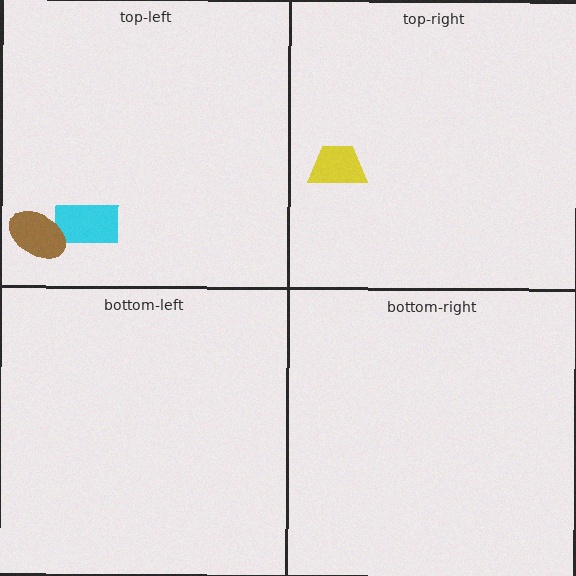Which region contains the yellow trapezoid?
The top-right region.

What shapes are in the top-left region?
The cyan rectangle, the brown ellipse.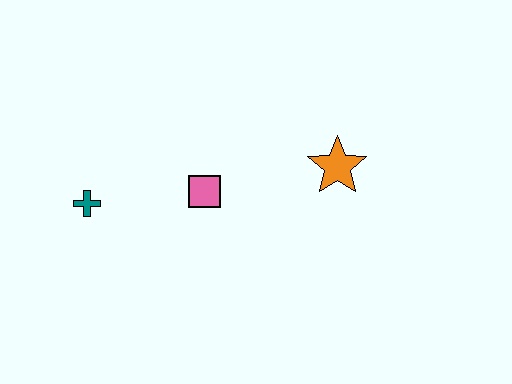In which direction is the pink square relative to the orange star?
The pink square is to the left of the orange star.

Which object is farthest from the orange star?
The teal cross is farthest from the orange star.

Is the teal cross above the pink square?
No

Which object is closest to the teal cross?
The pink square is closest to the teal cross.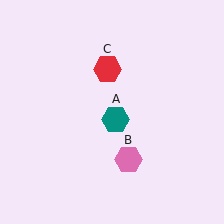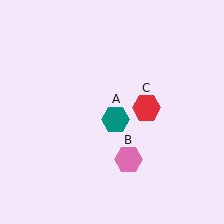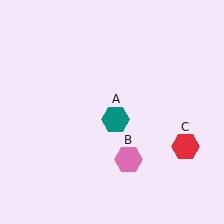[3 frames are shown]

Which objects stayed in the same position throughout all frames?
Teal hexagon (object A) and pink hexagon (object B) remained stationary.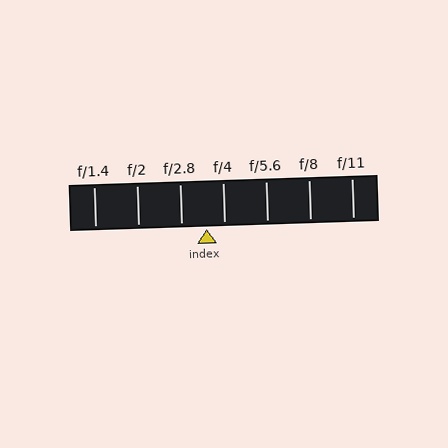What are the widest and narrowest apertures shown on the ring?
The widest aperture shown is f/1.4 and the narrowest is f/11.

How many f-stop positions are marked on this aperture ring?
There are 7 f-stop positions marked.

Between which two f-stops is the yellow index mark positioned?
The index mark is between f/2.8 and f/4.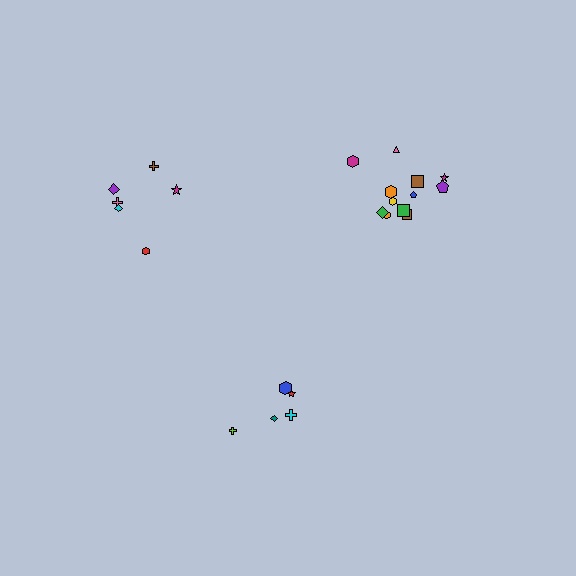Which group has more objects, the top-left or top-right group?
The top-right group.